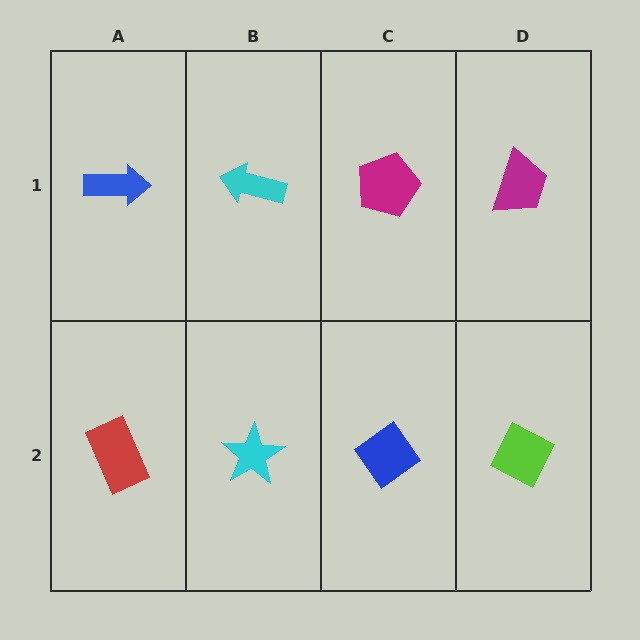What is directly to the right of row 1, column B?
A magenta pentagon.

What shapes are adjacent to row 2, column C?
A magenta pentagon (row 1, column C), a cyan star (row 2, column B), a lime diamond (row 2, column D).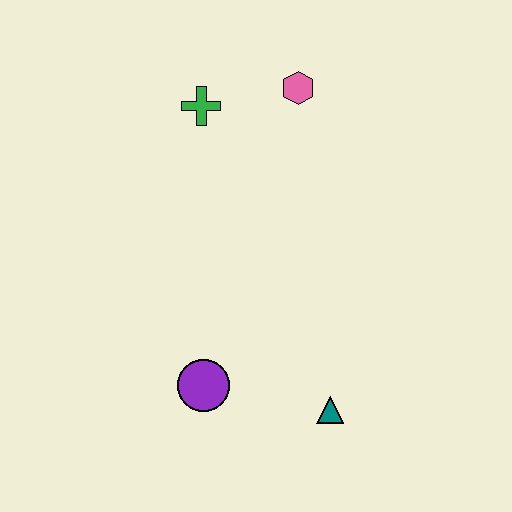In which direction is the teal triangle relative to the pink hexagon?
The teal triangle is below the pink hexagon.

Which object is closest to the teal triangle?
The purple circle is closest to the teal triangle.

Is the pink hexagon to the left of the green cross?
No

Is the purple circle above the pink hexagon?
No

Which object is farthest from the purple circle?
The pink hexagon is farthest from the purple circle.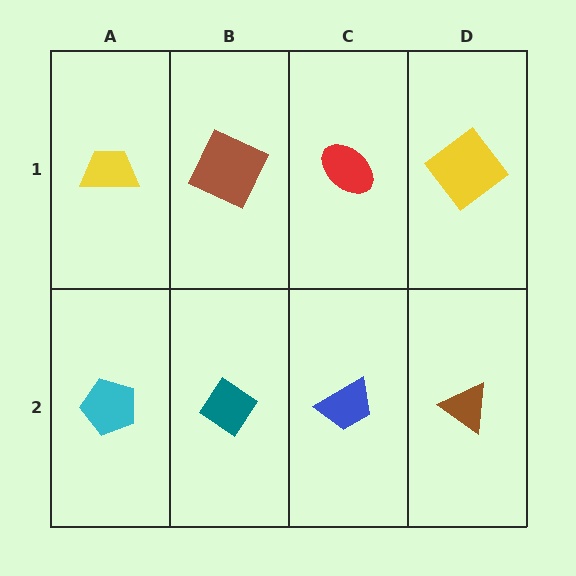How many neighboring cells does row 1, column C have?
3.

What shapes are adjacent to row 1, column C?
A blue trapezoid (row 2, column C), a brown square (row 1, column B), a yellow diamond (row 1, column D).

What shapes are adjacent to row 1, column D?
A brown triangle (row 2, column D), a red ellipse (row 1, column C).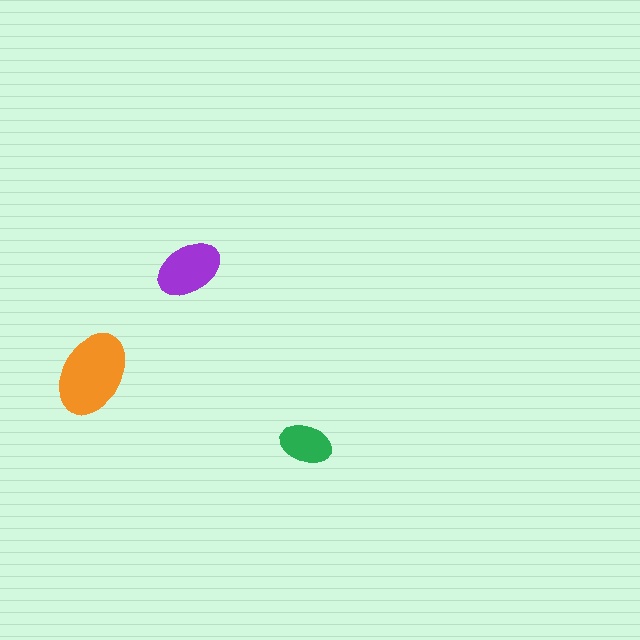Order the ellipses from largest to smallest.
the orange one, the purple one, the green one.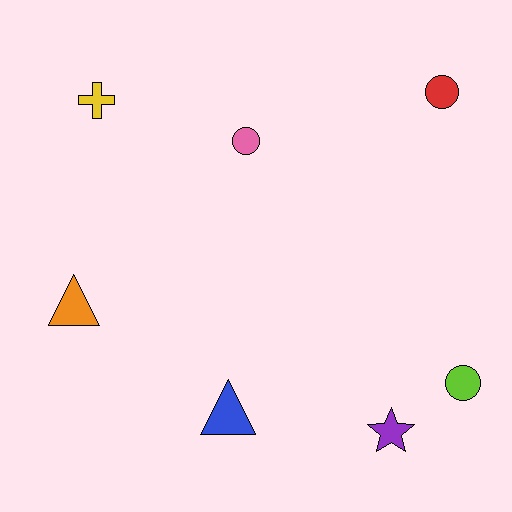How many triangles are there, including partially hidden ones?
There are 2 triangles.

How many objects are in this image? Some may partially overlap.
There are 7 objects.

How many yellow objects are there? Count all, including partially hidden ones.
There is 1 yellow object.